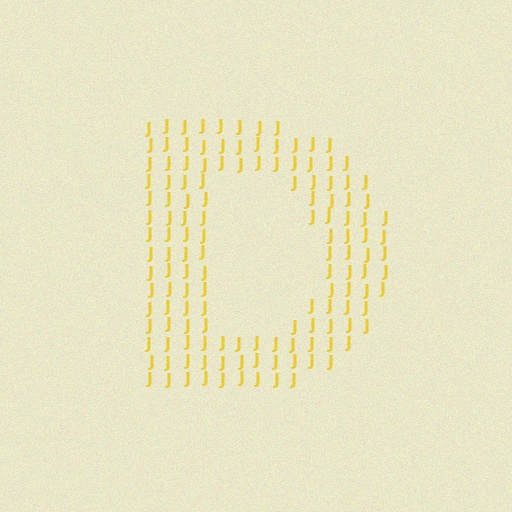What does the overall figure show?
The overall figure shows the letter D.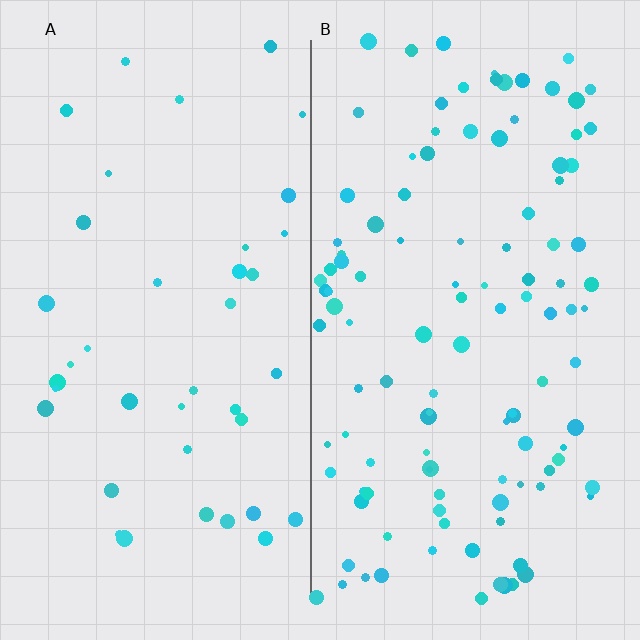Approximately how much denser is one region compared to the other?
Approximately 2.9× — region B over region A.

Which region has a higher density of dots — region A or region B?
B (the right).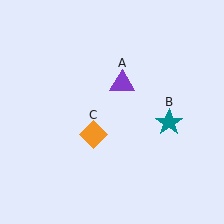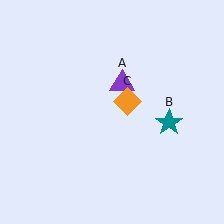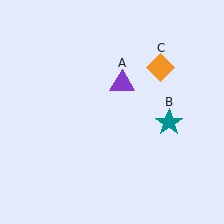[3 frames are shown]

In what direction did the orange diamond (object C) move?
The orange diamond (object C) moved up and to the right.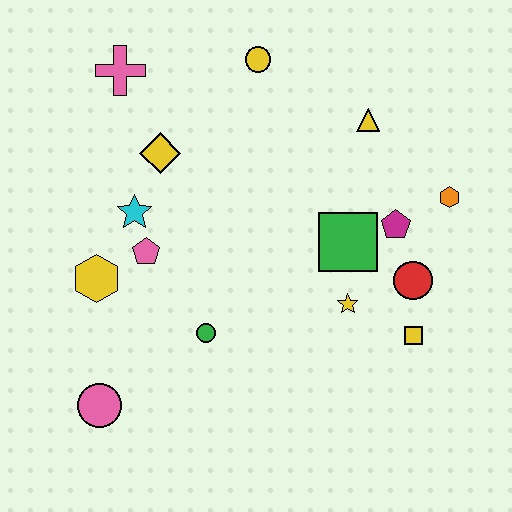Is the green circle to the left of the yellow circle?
Yes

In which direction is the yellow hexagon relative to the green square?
The yellow hexagon is to the left of the green square.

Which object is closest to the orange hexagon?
The magenta pentagon is closest to the orange hexagon.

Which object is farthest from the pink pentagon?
The orange hexagon is farthest from the pink pentagon.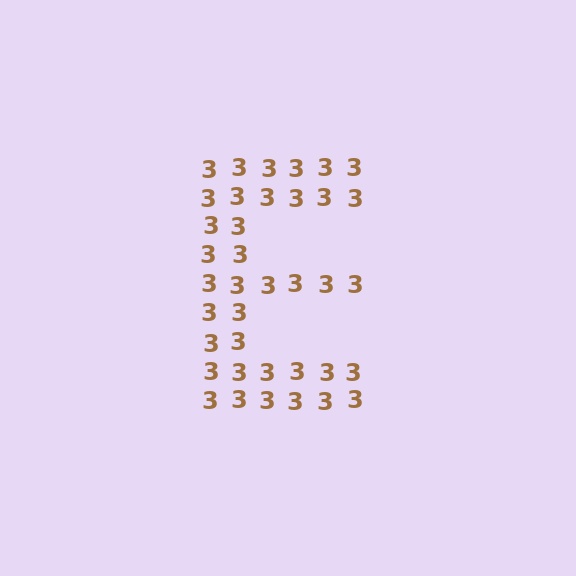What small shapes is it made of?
It is made of small digit 3's.